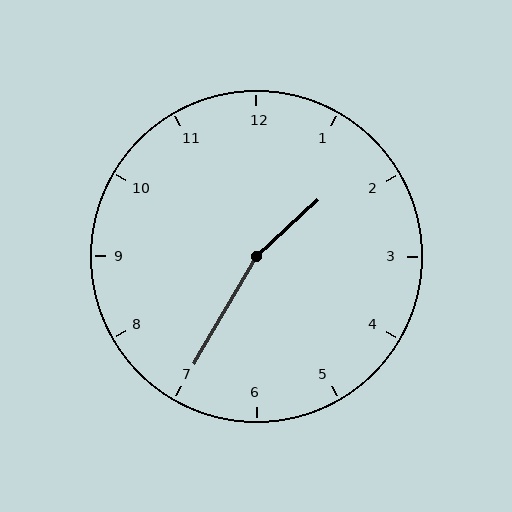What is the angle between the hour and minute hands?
Approximately 162 degrees.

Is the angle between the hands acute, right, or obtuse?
It is obtuse.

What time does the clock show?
1:35.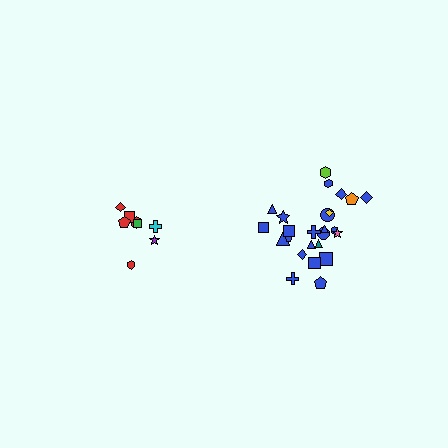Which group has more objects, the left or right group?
The right group.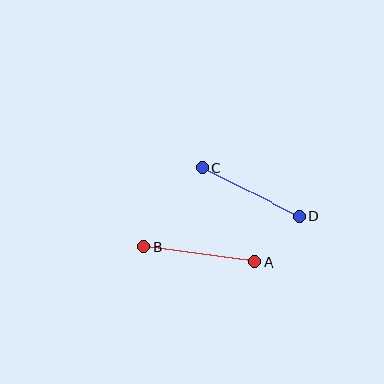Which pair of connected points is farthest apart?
Points A and B are farthest apart.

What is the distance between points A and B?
The distance is approximately 112 pixels.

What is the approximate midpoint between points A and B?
The midpoint is at approximately (199, 254) pixels.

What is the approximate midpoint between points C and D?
The midpoint is at approximately (251, 192) pixels.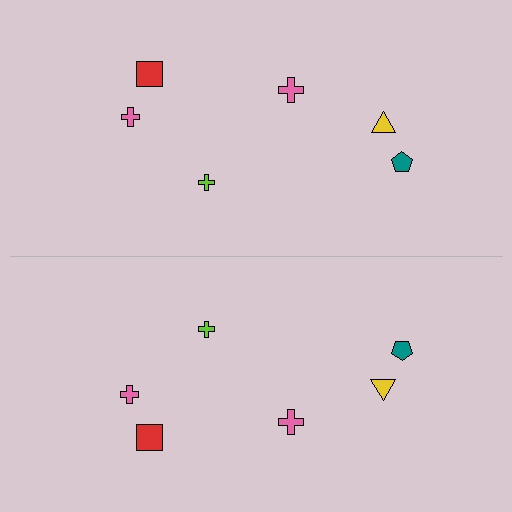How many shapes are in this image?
There are 12 shapes in this image.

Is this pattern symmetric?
Yes, this pattern has bilateral (reflection) symmetry.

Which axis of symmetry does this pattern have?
The pattern has a horizontal axis of symmetry running through the center of the image.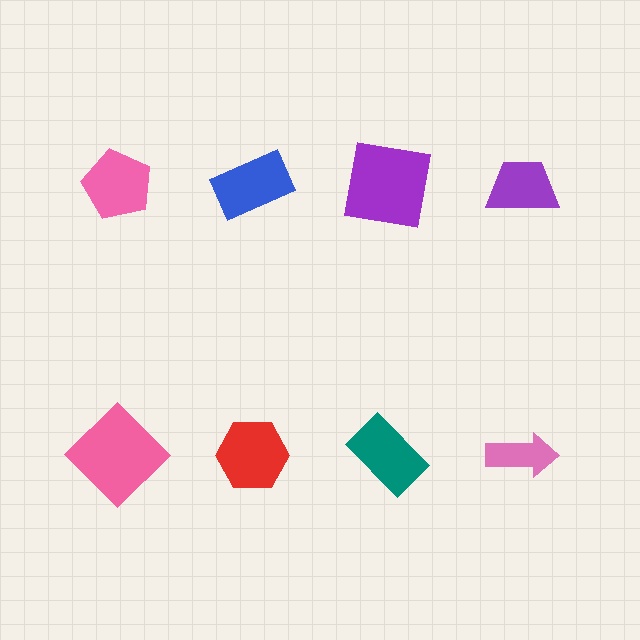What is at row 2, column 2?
A red hexagon.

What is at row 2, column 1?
A pink diamond.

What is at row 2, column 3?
A teal rectangle.